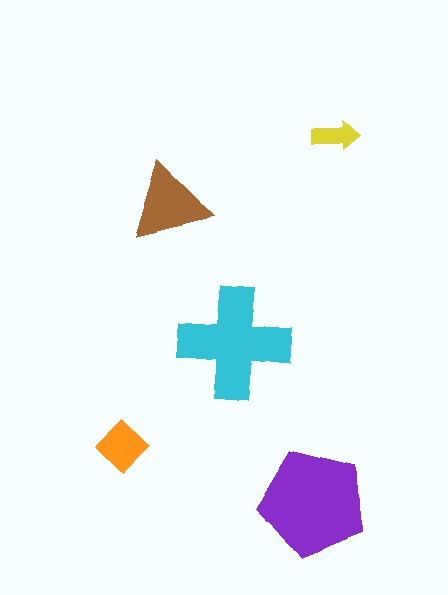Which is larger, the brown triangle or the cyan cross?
The cyan cross.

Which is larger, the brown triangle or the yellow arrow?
The brown triangle.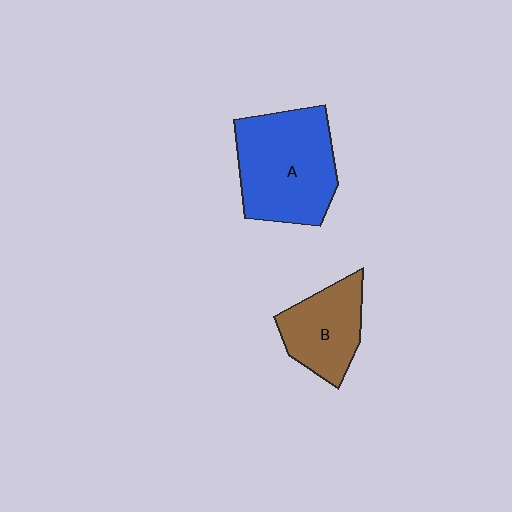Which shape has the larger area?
Shape A (blue).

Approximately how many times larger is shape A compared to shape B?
Approximately 1.6 times.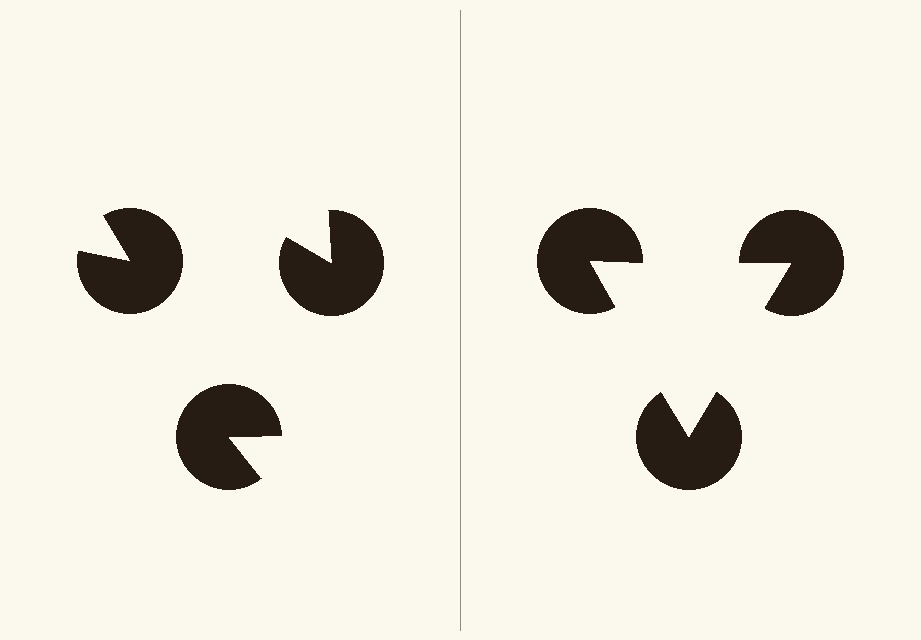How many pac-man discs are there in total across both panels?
6 — 3 on each side.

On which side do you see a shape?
An illusory triangle appears on the right side. On the left side the wedge cuts are rotated, so no coherent shape forms.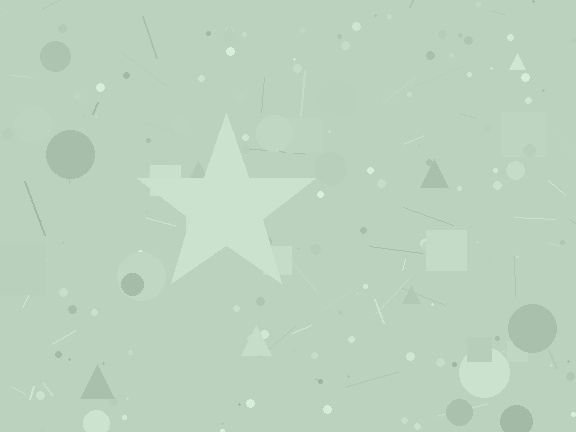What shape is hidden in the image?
A star is hidden in the image.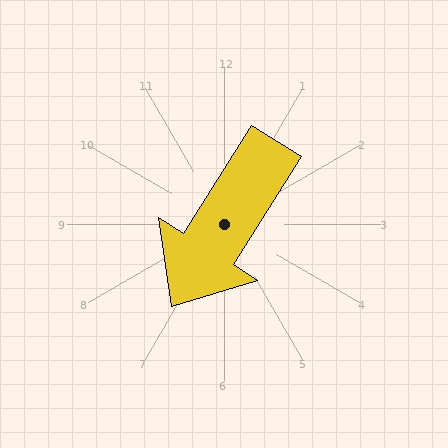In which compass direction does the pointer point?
Southwest.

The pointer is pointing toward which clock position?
Roughly 7 o'clock.